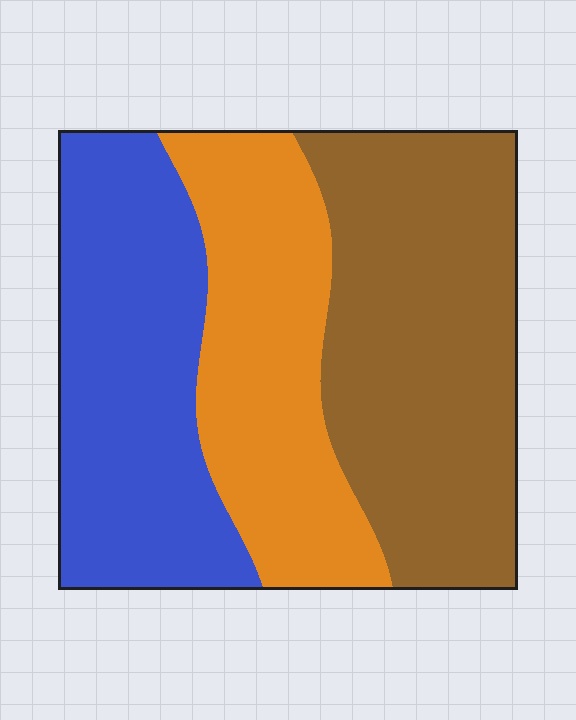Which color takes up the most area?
Brown, at roughly 40%.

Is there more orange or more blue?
Blue.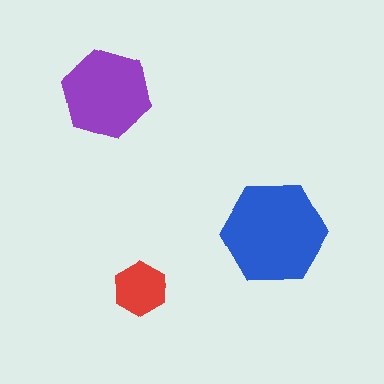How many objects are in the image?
There are 3 objects in the image.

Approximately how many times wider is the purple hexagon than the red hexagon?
About 1.5 times wider.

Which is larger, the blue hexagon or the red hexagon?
The blue one.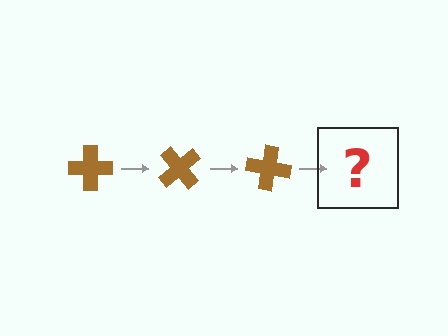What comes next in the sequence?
The next element should be a brown cross rotated 150 degrees.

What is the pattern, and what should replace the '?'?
The pattern is that the cross rotates 50 degrees each step. The '?' should be a brown cross rotated 150 degrees.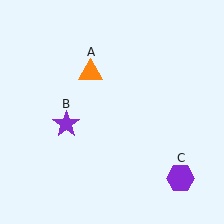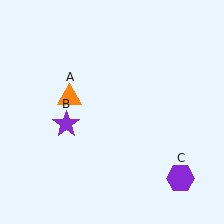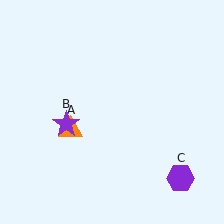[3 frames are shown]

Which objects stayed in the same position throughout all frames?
Purple star (object B) and purple hexagon (object C) remained stationary.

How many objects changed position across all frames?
1 object changed position: orange triangle (object A).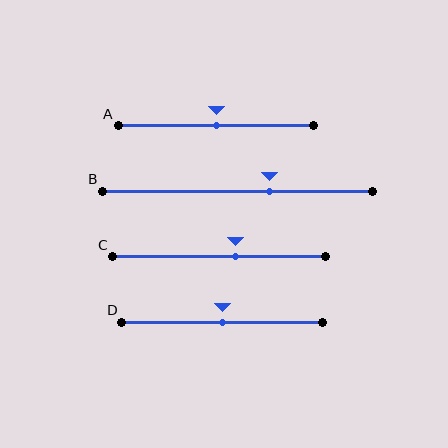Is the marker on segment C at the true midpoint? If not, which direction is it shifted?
No, the marker on segment C is shifted to the right by about 8% of the segment length.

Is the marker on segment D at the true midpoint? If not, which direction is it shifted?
Yes, the marker on segment D is at the true midpoint.